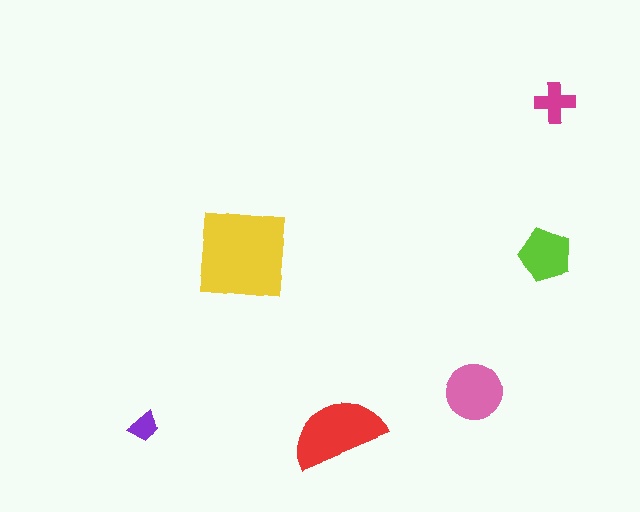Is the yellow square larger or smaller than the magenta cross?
Larger.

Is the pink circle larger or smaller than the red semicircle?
Smaller.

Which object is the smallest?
The purple trapezoid.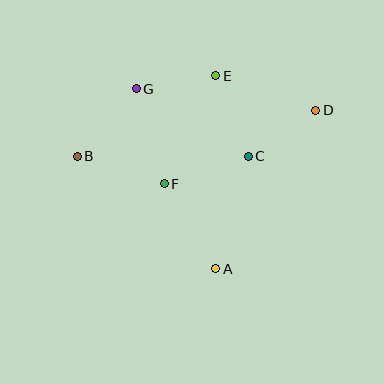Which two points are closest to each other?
Points E and G are closest to each other.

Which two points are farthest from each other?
Points B and D are farthest from each other.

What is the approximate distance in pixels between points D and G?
The distance between D and G is approximately 180 pixels.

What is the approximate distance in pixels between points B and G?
The distance between B and G is approximately 90 pixels.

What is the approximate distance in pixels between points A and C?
The distance between A and C is approximately 117 pixels.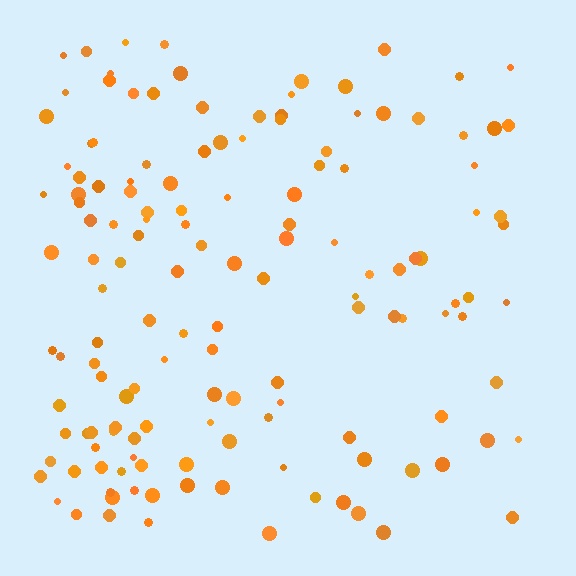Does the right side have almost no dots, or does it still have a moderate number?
Still a moderate number, just noticeably fewer than the left.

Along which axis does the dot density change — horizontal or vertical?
Horizontal.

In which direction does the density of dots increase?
From right to left, with the left side densest.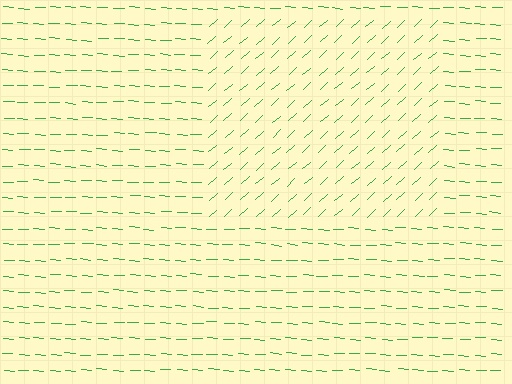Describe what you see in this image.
The image is filled with small green line segments. A rectangle region in the image has lines oriented differently from the surrounding lines, creating a visible texture boundary.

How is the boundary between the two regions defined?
The boundary is defined purely by a change in line orientation (approximately 45 degrees difference). All lines are the same color and thickness.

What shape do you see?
I see a rectangle.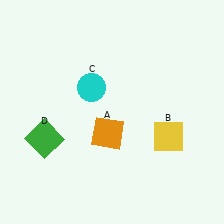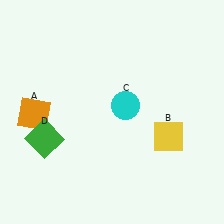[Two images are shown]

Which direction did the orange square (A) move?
The orange square (A) moved left.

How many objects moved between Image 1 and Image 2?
2 objects moved between the two images.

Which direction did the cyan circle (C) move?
The cyan circle (C) moved right.